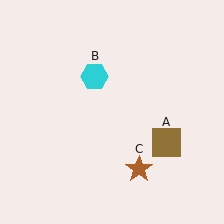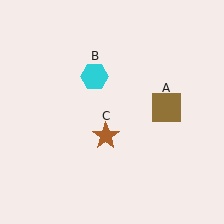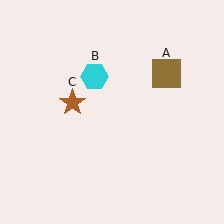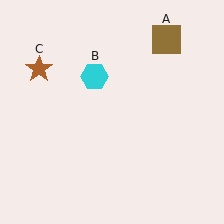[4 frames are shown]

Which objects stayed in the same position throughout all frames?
Cyan hexagon (object B) remained stationary.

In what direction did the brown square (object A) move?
The brown square (object A) moved up.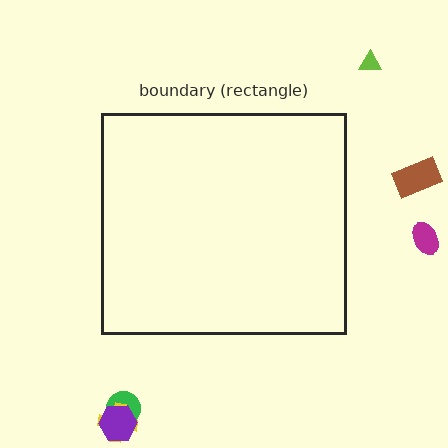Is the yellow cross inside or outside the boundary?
Outside.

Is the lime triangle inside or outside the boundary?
Outside.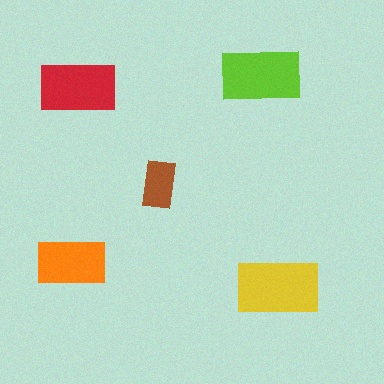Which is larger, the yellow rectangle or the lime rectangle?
The yellow one.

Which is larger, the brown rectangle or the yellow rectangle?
The yellow one.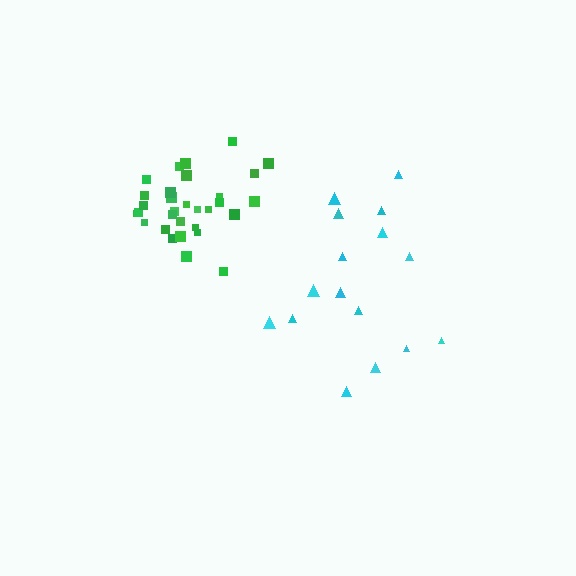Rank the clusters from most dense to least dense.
green, cyan.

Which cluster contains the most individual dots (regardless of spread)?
Green (31).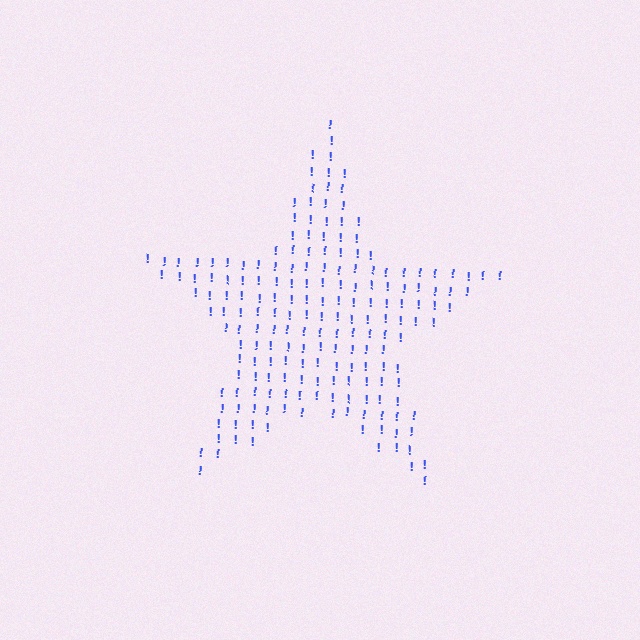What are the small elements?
The small elements are exclamation marks.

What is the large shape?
The large shape is a star.